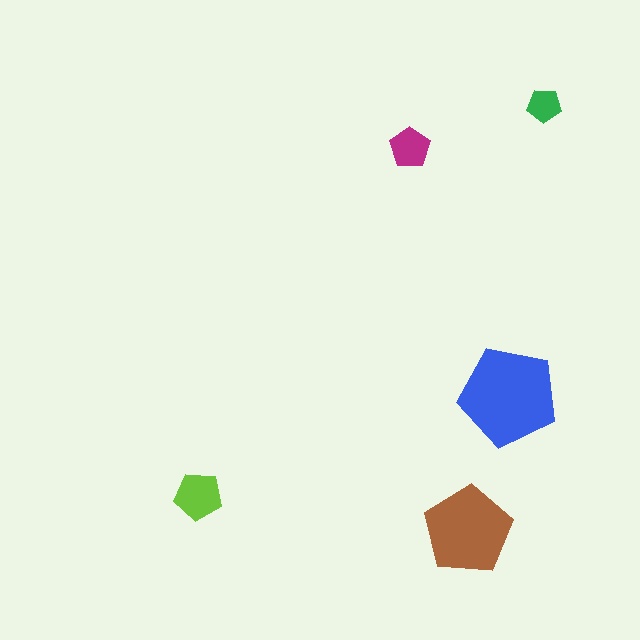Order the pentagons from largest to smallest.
the blue one, the brown one, the lime one, the magenta one, the green one.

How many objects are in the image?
There are 5 objects in the image.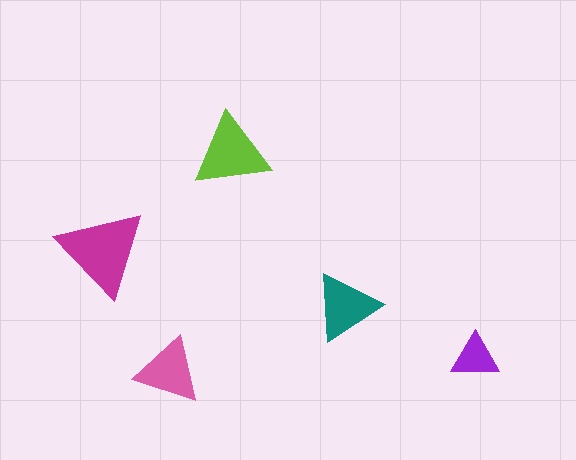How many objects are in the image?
There are 5 objects in the image.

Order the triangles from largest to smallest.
the magenta one, the lime one, the teal one, the pink one, the purple one.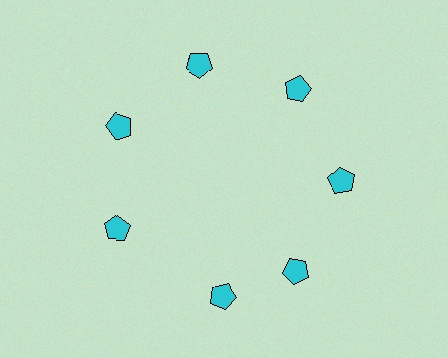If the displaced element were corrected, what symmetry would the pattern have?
It would have 7-fold rotational symmetry — the pattern would map onto itself every 51 degrees.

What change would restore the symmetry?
The symmetry would be restored by rotating it back into even spacing with its neighbors so that all 7 pentagons sit at equal angles and equal distance from the center.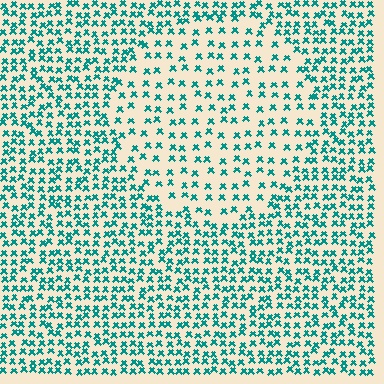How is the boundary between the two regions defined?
The boundary is defined by a change in element density (approximately 1.9x ratio). All elements are the same color, size, and shape.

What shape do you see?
I see a circle.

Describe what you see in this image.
The image contains small teal elements arranged at two different densities. A circle-shaped region is visible where the elements are less densely packed than the surrounding area.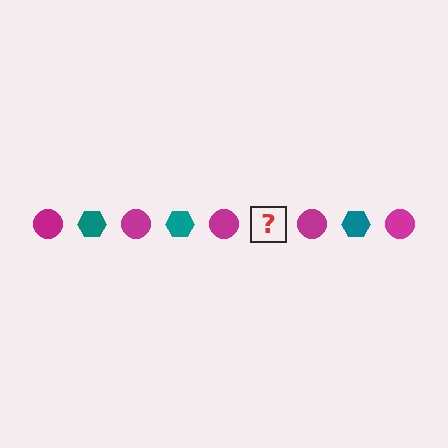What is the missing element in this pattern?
The missing element is a teal hexagon.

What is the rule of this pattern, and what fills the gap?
The rule is that the pattern alternates between magenta circle and teal hexagon. The gap should be filled with a teal hexagon.